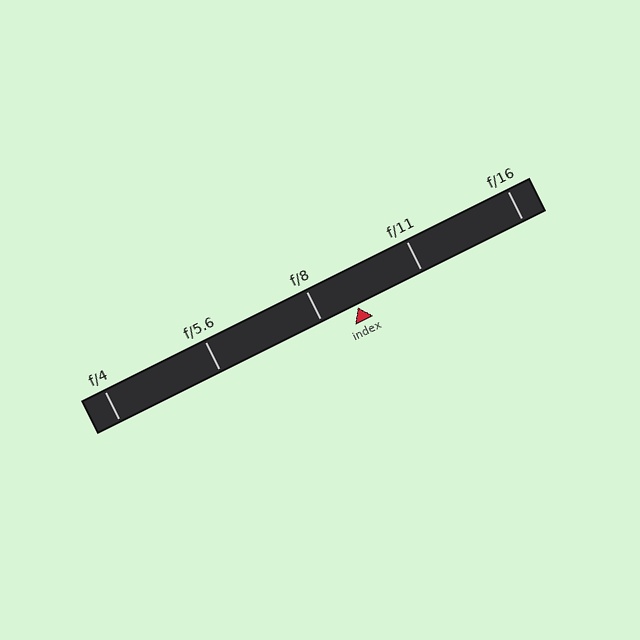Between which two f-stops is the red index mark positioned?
The index mark is between f/8 and f/11.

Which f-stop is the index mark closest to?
The index mark is closest to f/8.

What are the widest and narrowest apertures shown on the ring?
The widest aperture shown is f/4 and the narrowest is f/16.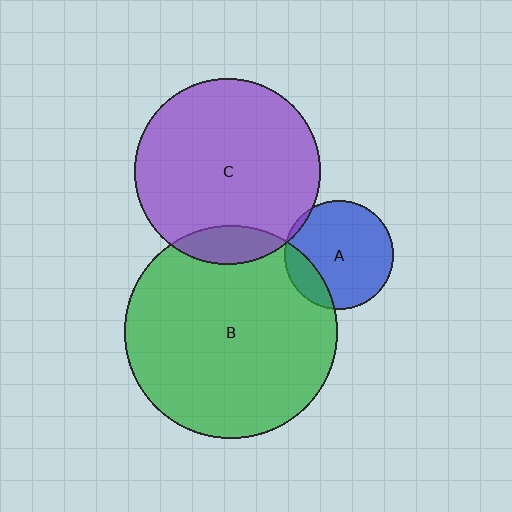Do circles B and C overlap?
Yes.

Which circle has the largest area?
Circle B (green).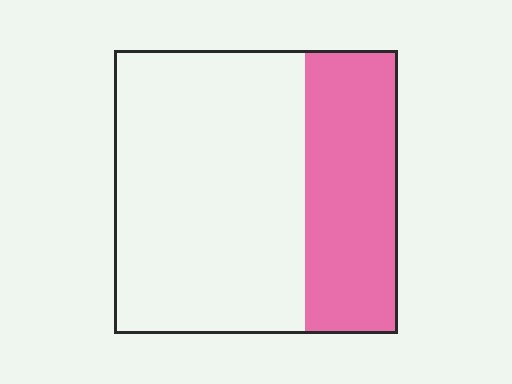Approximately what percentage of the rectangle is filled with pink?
Approximately 35%.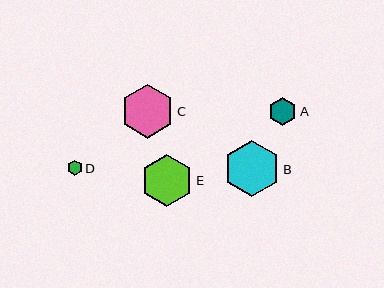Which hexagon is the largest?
Hexagon B is the largest with a size of approximately 56 pixels.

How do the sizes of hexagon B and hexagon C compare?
Hexagon B and hexagon C are approximately the same size.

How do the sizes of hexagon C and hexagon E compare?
Hexagon C and hexagon E are approximately the same size.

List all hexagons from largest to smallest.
From largest to smallest: B, C, E, A, D.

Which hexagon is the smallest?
Hexagon D is the smallest with a size of approximately 15 pixels.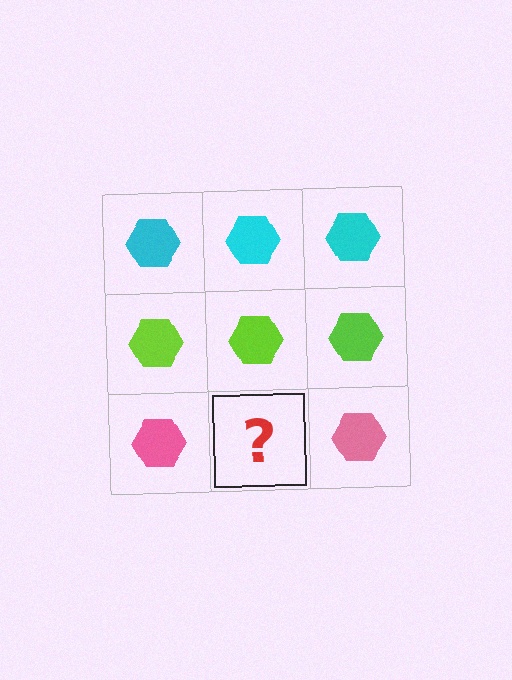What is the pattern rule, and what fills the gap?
The rule is that each row has a consistent color. The gap should be filled with a pink hexagon.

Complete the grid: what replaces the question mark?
The question mark should be replaced with a pink hexagon.